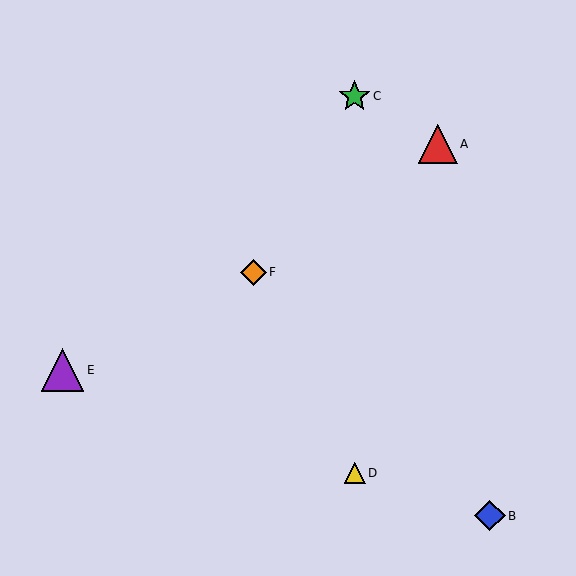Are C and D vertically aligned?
Yes, both are at x≈355.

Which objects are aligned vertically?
Objects C, D are aligned vertically.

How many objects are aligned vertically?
2 objects (C, D) are aligned vertically.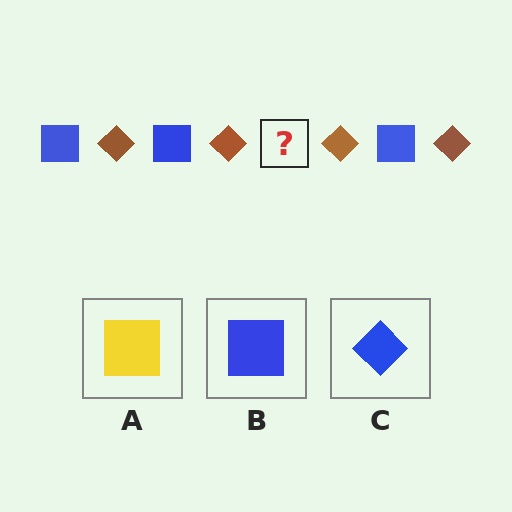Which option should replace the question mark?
Option B.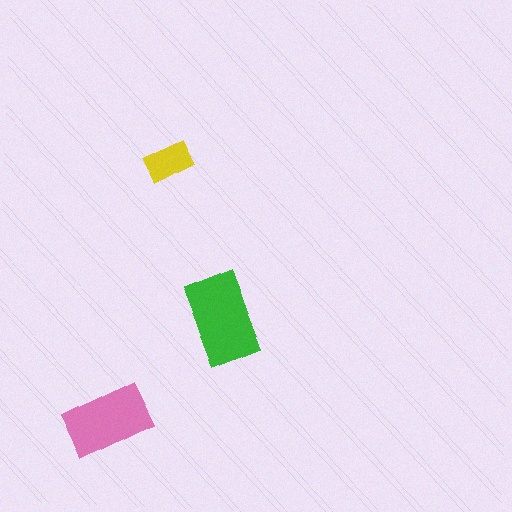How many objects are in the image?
There are 3 objects in the image.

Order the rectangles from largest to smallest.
the green one, the pink one, the yellow one.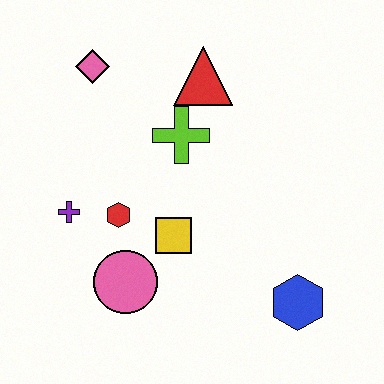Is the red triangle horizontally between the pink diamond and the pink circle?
No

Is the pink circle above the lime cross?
No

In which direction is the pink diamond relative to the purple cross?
The pink diamond is above the purple cross.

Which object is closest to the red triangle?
The lime cross is closest to the red triangle.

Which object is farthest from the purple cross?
The blue hexagon is farthest from the purple cross.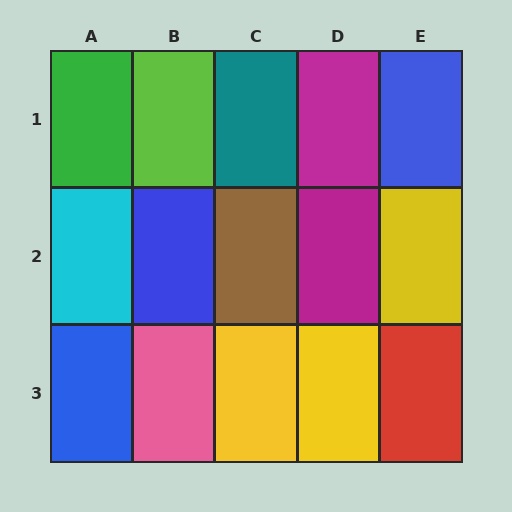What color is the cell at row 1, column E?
Blue.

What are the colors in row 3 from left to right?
Blue, pink, yellow, yellow, red.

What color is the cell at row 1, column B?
Lime.